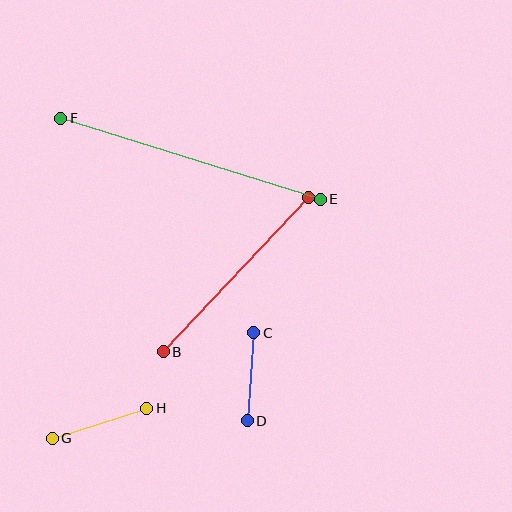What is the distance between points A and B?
The distance is approximately 211 pixels.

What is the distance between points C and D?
The distance is approximately 88 pixels.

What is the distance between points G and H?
The distance is approximately 99 pixels.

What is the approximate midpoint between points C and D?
The midpoint is at approximately (250, 377) pixels.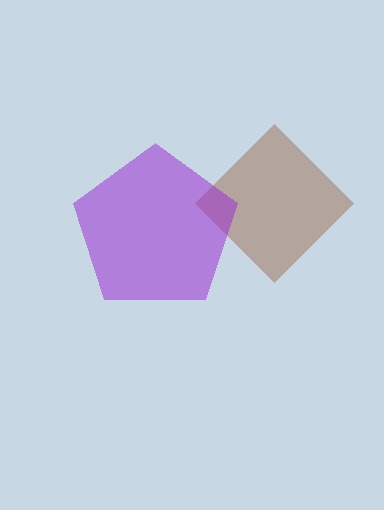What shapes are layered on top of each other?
The layered shapes are: a brown diamond, a purple pentagon.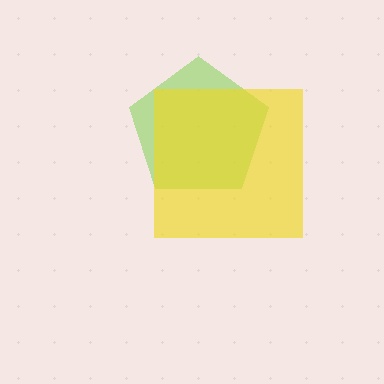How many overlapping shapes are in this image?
There are 2 overlapping shapes in the image.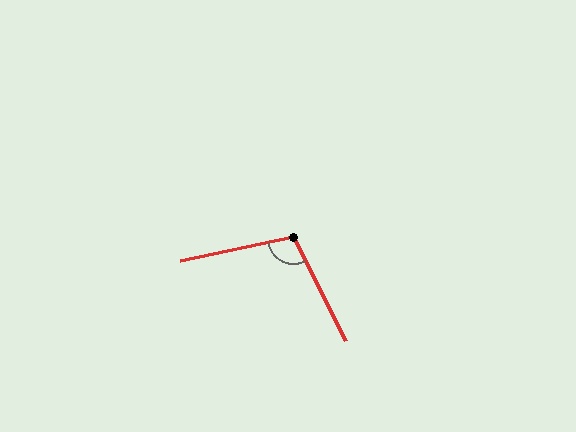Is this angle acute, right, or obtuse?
It is obtuse.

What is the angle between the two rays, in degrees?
Approximately 105 degrees.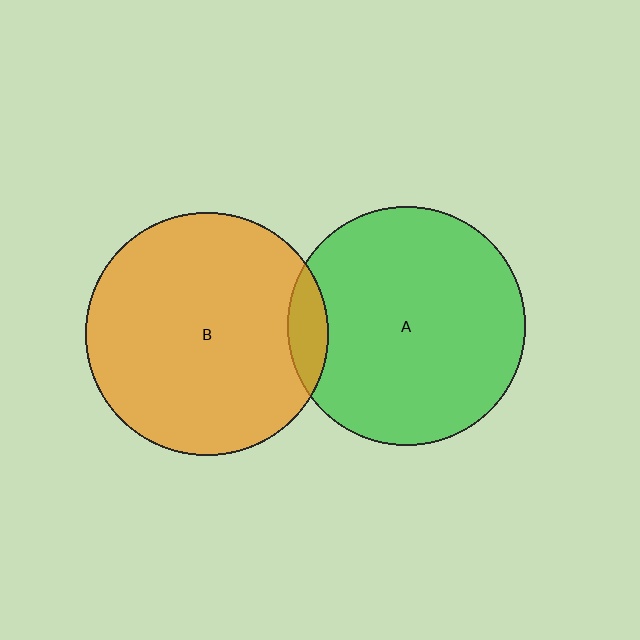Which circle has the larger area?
Circle B (orange).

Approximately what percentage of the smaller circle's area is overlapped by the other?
Approximately 10%.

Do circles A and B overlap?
Yes.